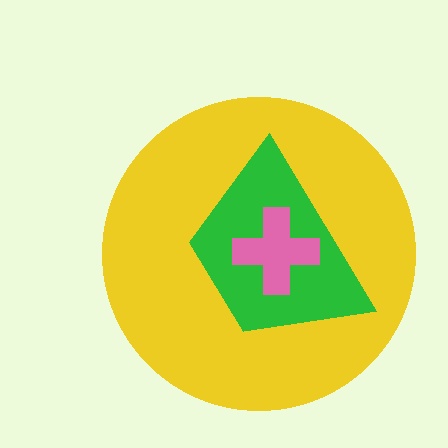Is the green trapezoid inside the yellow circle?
Yes.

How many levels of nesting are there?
3.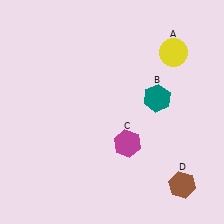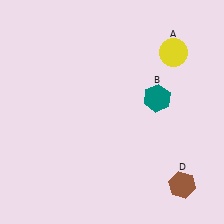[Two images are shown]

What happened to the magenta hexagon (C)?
The magenta hexagon (C) was removed in Image 2. It was in the bottom-right area of Image 1.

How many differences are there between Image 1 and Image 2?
There is 1 difference between the two images.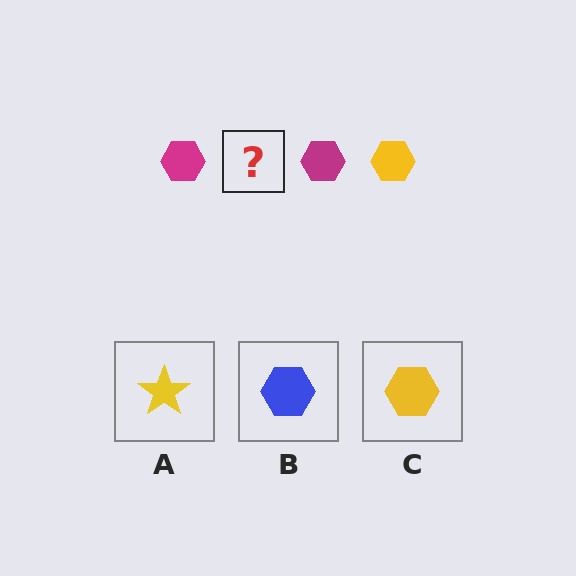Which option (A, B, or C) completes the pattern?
C.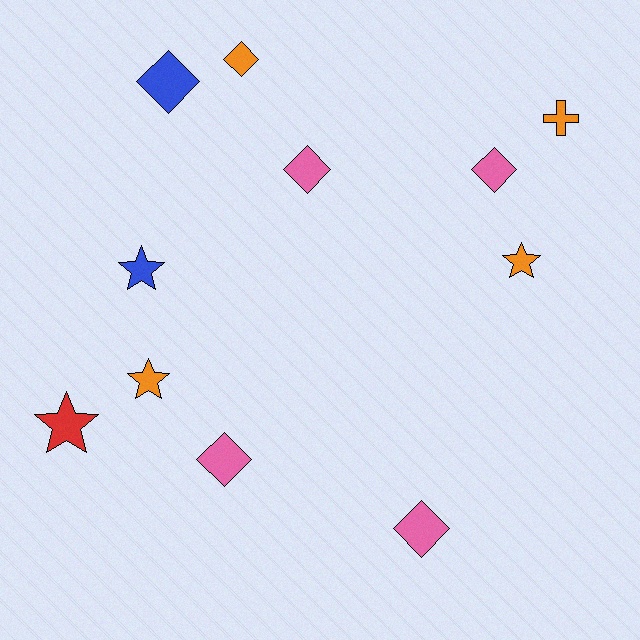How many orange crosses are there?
There is 1 orange cross.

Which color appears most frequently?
Orange, with 4 objects.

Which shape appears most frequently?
Diamond, with 6 objects.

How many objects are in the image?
There are 11 objects.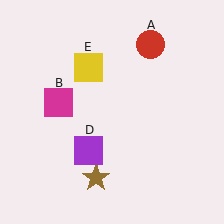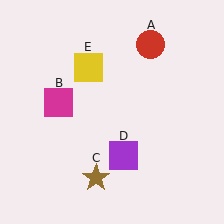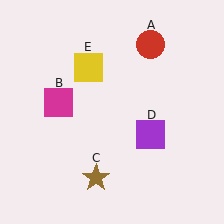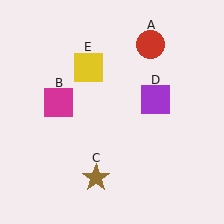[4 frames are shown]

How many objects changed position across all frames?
1 object changed position: purple square (object D).